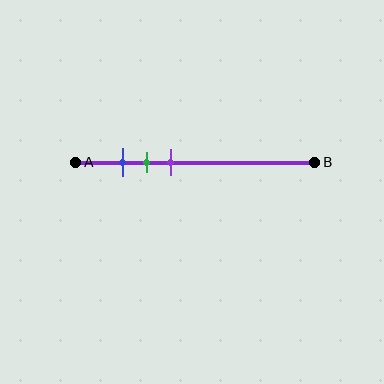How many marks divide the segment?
There are 3 marks dividing the segment.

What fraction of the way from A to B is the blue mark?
The blue mark is approximately 20% (0.2) of the way from A to B.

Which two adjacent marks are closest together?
The blue and green marks are the closest adjacent pair.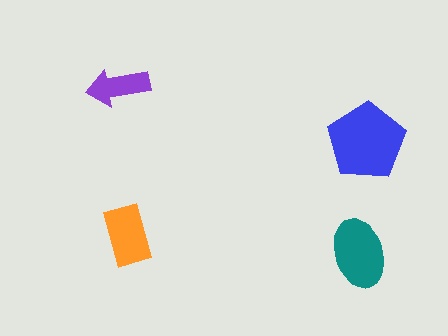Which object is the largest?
The blue pentagon.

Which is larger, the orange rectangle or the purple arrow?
The orange rectangle.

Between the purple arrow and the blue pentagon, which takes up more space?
The blue pentagon.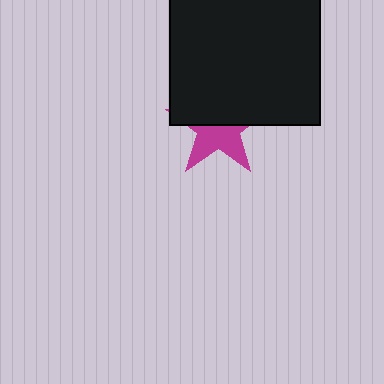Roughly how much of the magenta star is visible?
About half of it is visible (roughly 48%).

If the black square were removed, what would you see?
You would see the complete magenta star.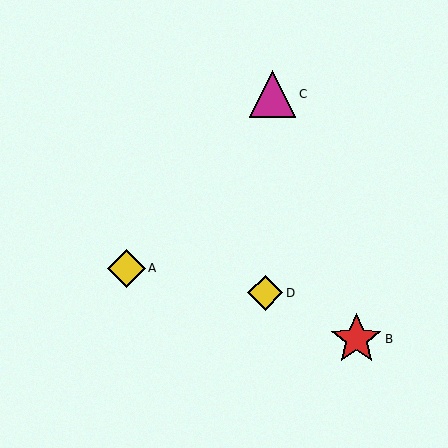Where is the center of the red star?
The center of the red star is at (356, 339).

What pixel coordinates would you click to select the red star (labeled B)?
Click at (356, 339) to select the red star B.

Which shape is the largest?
The red star (labeled B) is the largest.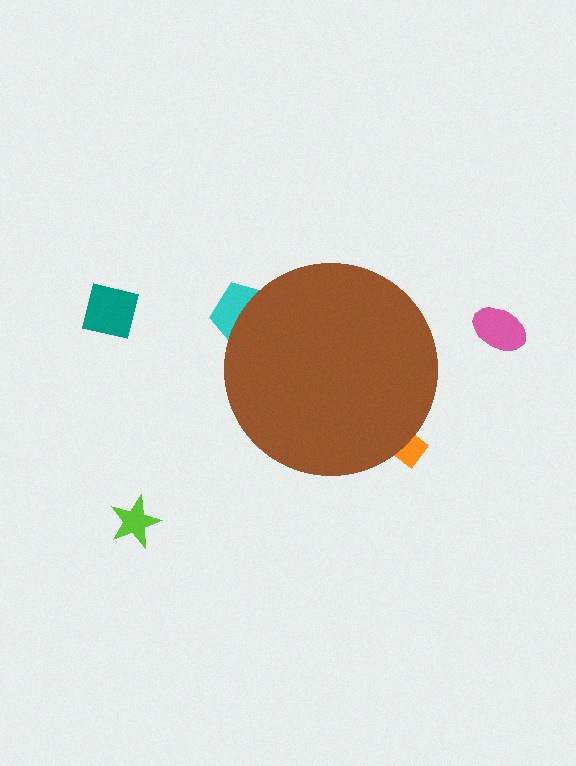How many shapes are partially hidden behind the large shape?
2 shapes are partially hidden.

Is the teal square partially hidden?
No, the teal square is fully visible.